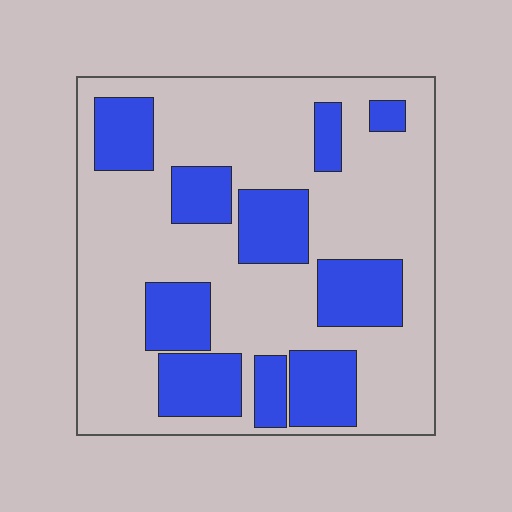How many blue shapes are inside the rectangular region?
10.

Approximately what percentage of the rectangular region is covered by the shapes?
Approximately 30%.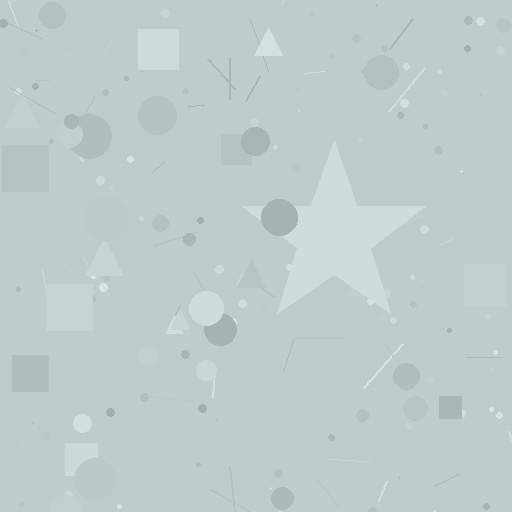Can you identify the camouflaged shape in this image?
The camouflaged shape is a star.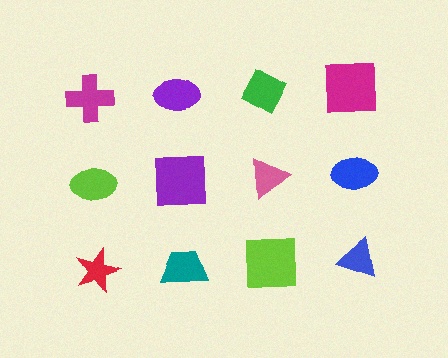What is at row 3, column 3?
A lime square.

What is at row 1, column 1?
A magenta cross.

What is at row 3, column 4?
A blue triangle.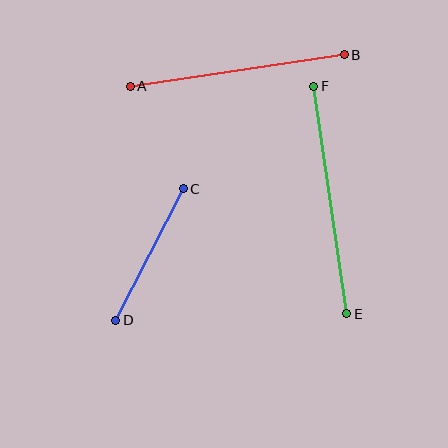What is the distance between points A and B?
The distance is approximately 216 pixels.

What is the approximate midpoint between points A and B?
The midpoint is at approximately (237, 71) pixels.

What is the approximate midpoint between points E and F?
The midpoint is at approximately (330, 200) pixels.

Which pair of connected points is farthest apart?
Points E and F are farthest apart.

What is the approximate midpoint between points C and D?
The midpoint is at approximately (150, 254) pixels.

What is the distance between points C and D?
The distance is approximately 148 pixels.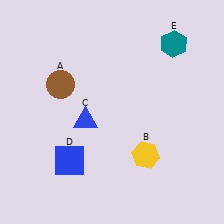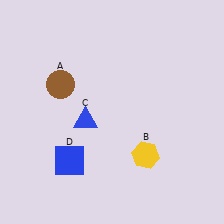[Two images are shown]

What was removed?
The teal hexagon (E) was removed in Image 2.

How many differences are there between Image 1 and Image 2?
There is 1 difference between the two images.